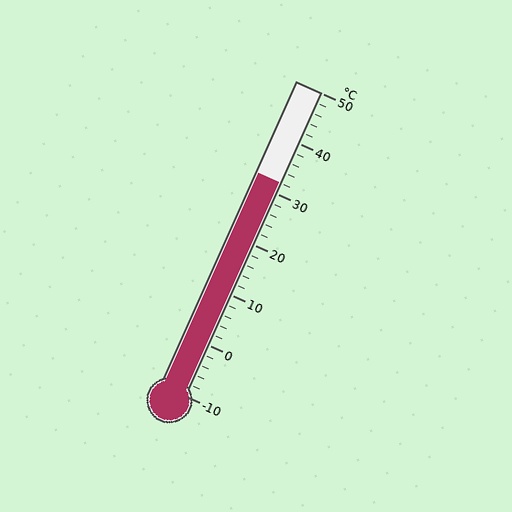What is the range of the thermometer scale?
The thermometer scale ranges from -10°C to 50°C.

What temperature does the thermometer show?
The thermometer shows approximately 32°C.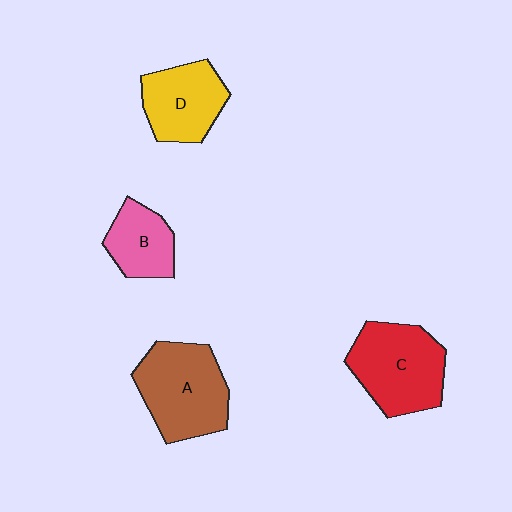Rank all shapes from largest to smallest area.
From largest to smallest: A (brown), C (red), D (yellow), B (pink).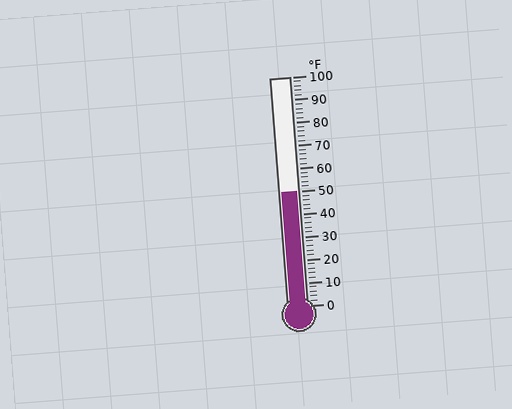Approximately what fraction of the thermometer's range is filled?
The thermometer is filled to approximately 50% of its range.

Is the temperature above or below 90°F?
The temperature is below 90°F.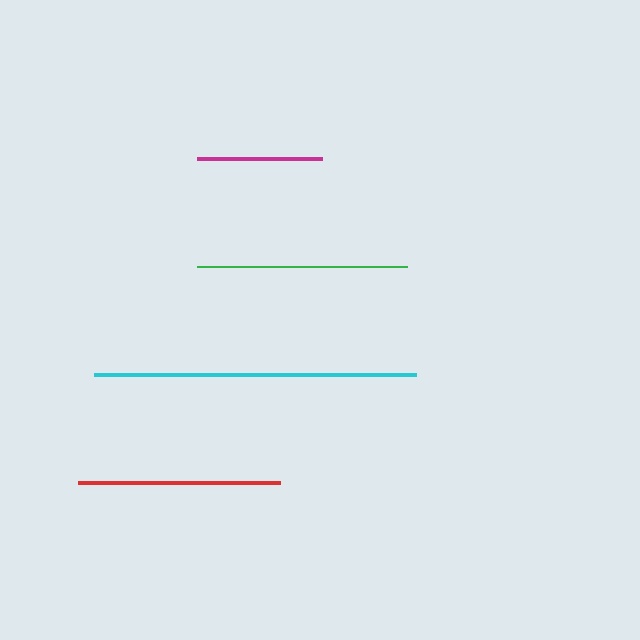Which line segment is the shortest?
The magenta line is the shortest at approximately 125 pixels.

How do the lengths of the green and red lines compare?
The green and red lines are approximately the same length.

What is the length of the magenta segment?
The magenta segment is approximately 125 pixels long.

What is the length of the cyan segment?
The cyan segment is approximately 323 pixels long.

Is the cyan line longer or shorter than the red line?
The cyan line is longer than the red line.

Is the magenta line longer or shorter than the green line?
The green line is longer than the magenta line.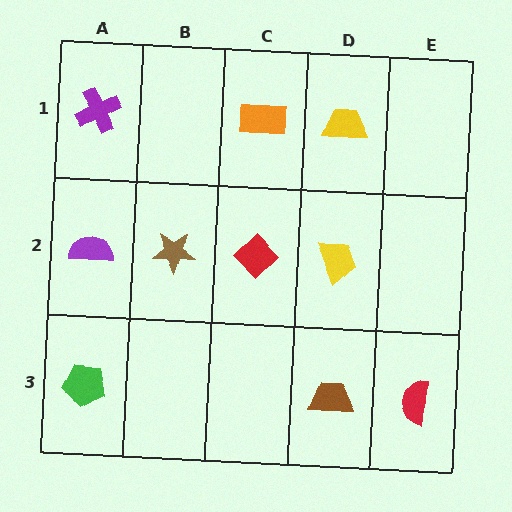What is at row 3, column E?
A red semicircle.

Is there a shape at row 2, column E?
No, that cell is empty.